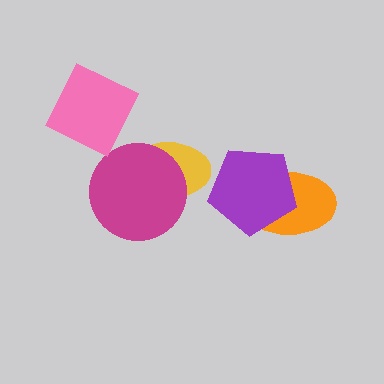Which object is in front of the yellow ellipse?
The magenta circle is in front of the yellow ellipse.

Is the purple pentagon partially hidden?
No, no other shape covers it.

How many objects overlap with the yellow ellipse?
1 object overlaps with the yellow ellipse.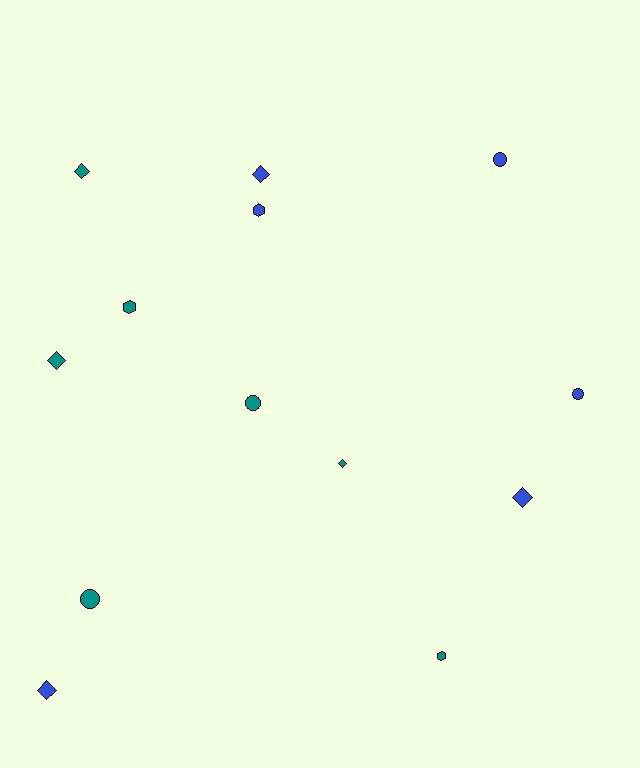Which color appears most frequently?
Teal, with 7 objects.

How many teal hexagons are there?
There are 2 teal hexagons.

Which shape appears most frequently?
Diamond, with 6 objects.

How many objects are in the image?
There are 13 objects.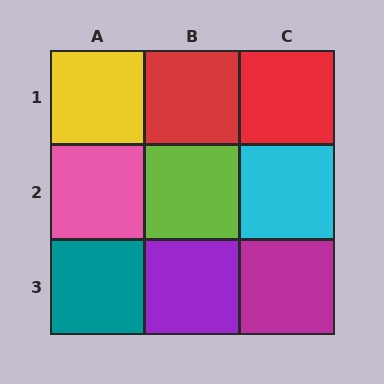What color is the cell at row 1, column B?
Red.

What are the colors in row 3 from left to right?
Teal, purple, magenta.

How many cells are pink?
1 cell is pink.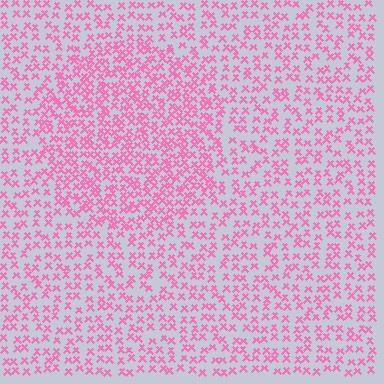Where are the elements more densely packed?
The elements are more densely packed inside the circle boundary.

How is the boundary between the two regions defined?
The boundary is defined by a change in element density (approximately 1.7x ratio). All elements are the same color, size, and shape.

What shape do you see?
I see a circle.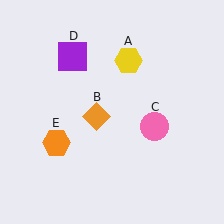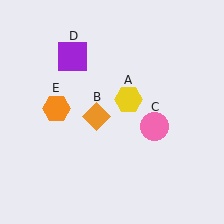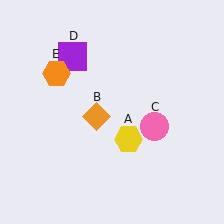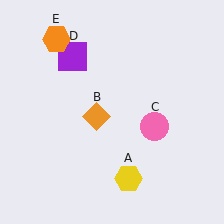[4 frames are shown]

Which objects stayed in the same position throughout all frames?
Orange diamond (object B) and pink circle (object C) and purple square (object D) remained stationary.